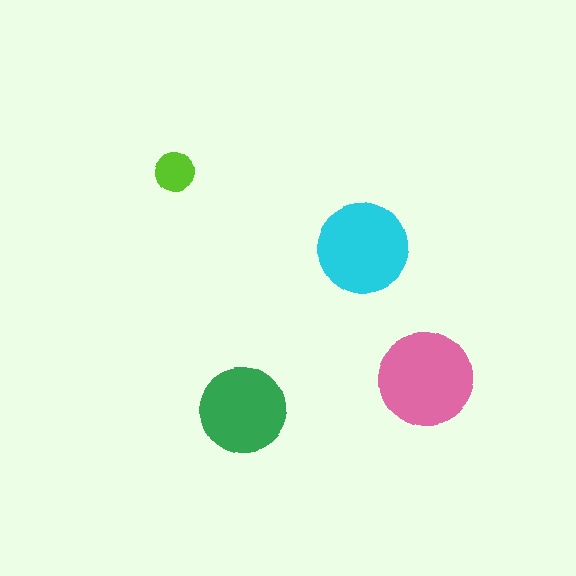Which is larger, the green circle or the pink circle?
The pink one.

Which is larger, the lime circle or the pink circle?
The pink one.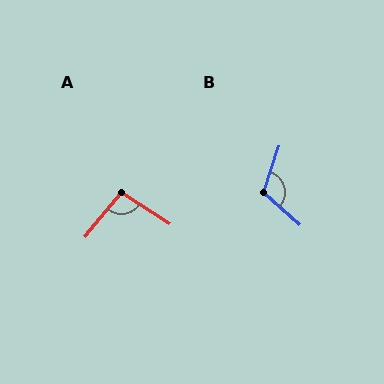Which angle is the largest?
B, at approximately 112 degrees.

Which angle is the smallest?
A, at approximately 96 degrees.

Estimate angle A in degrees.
Approximately 96 degrees.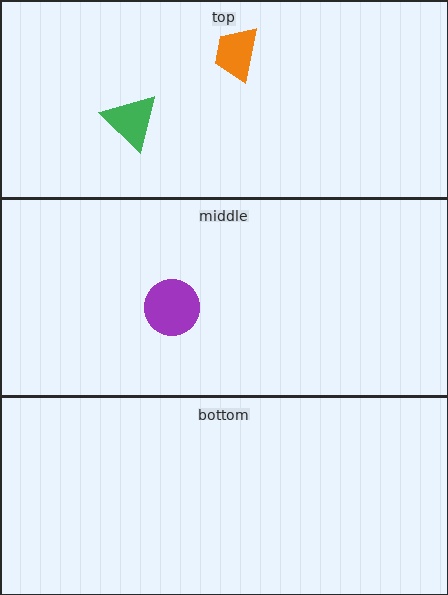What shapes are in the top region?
The green triangle, the orange trapezoid.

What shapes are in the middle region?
The purple circle.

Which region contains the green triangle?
The top region.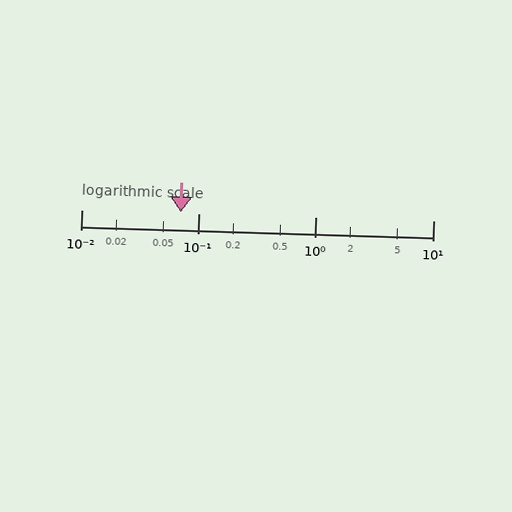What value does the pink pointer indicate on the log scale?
The pointer indicates approximately 0.071.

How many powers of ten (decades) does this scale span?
The scale spans 3 decades, from 0.01 to 10.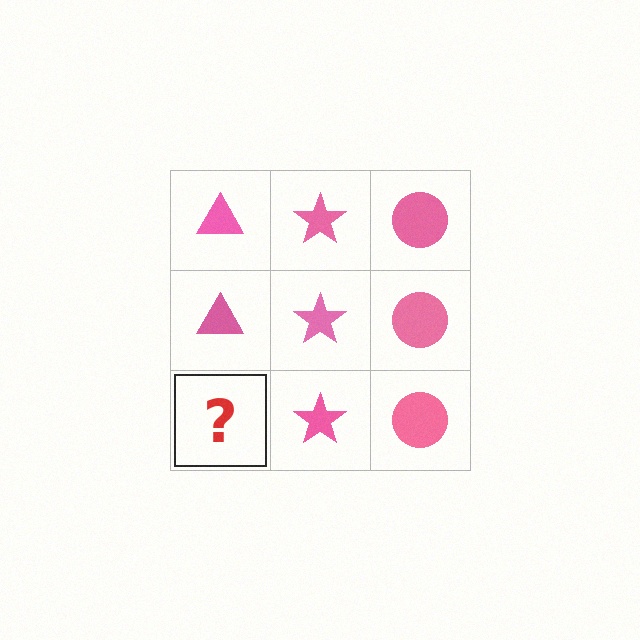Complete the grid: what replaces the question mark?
The question mark should be replaced with a pink triangle.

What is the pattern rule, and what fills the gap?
The rule is that each column has a consistent shape. The gap should be filled with a pink triangle.